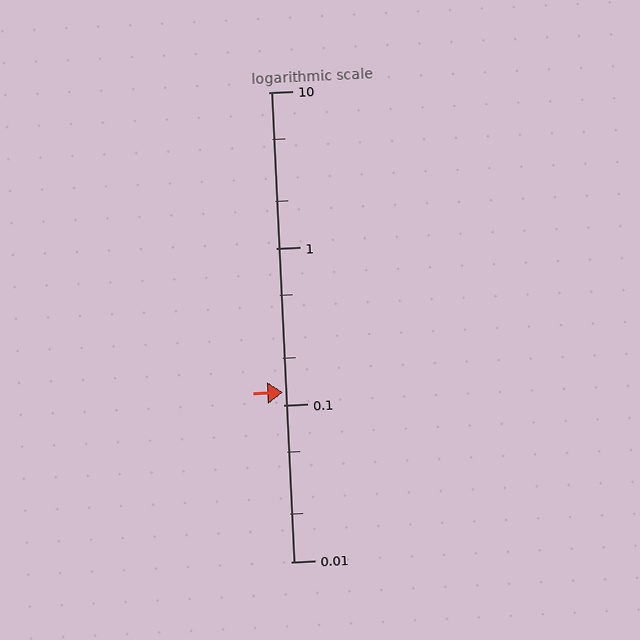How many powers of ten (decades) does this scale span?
The scale spans 3 decades, from 0.01 to 10.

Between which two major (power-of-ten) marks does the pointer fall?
The pointer is between 0.1 and 1.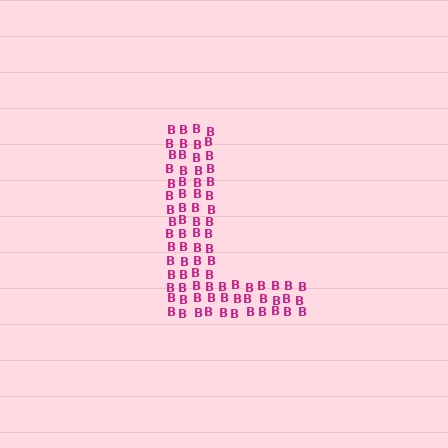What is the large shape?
The large shape is the letter L.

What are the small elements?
The small elements are letter B's.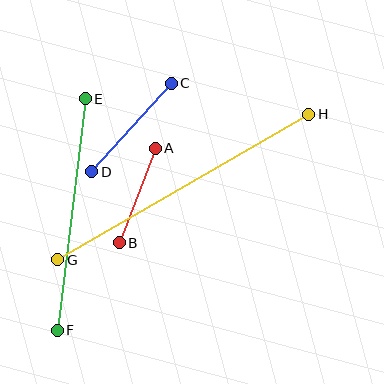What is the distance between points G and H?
The distance is approximately 290 pixels.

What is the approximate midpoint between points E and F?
The midpoint is at approximately (71, 214) pixels.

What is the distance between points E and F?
The distance is approximately 233 pixels.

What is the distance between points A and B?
The distance is approximately 101 pixels.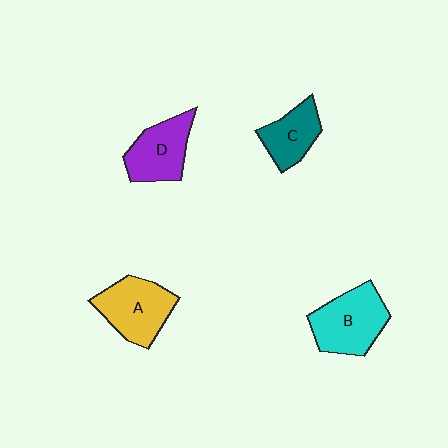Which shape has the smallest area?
Shape C (teal).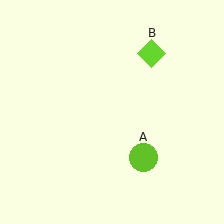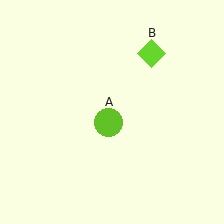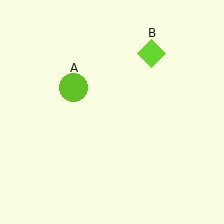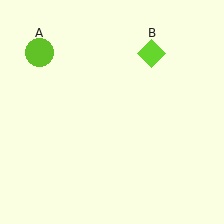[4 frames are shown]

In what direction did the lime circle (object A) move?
The lime circle (object A) moved up and to the left.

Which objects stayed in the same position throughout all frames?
Lime diamond (object B) remained stationary.